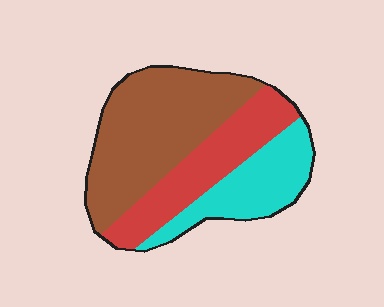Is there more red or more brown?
Brown.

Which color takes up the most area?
Brown, at roughly 45%.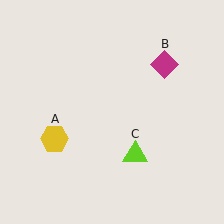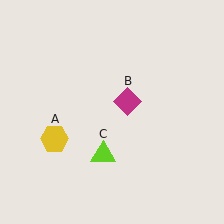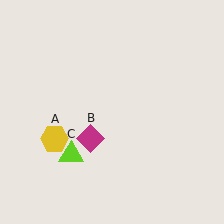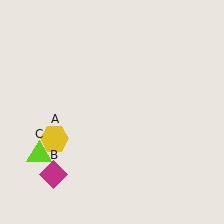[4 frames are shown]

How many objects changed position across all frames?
2 objects changed position: magenta diamond (object B), lime triangle (object C).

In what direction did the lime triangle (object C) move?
The lime triangle (object C) moved left.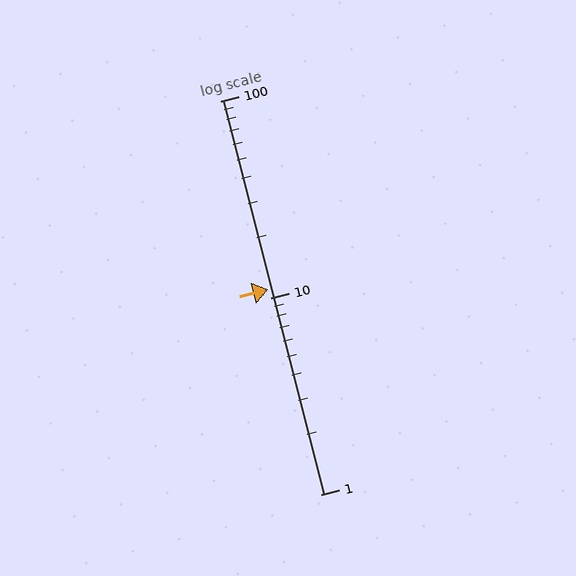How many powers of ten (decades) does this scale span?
The scale spans 2 decades, from 1 to 100.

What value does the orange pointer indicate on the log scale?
The pointer indicates approximately 11.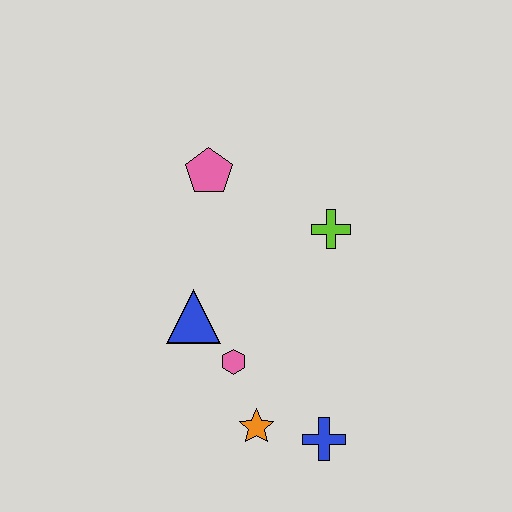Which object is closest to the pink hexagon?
The blue triangle is closest to the pink hexagon.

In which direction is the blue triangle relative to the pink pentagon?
The blue triangle is below the pink pentagon.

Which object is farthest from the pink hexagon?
The pink pentagon is farthest from the pink hexagon.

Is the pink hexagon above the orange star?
Yes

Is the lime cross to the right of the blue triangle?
Yes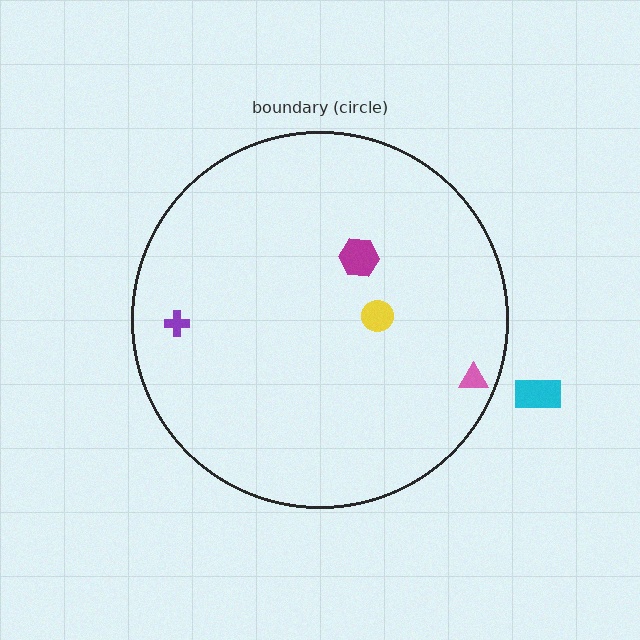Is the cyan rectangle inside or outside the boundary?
Outside.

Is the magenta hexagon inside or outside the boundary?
Inside.